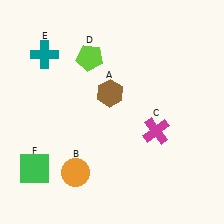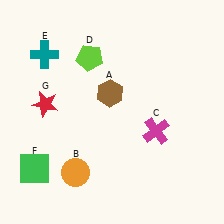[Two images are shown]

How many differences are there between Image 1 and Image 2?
There is 1 difference between the two images.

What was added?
A red star (G) was added in Image 2.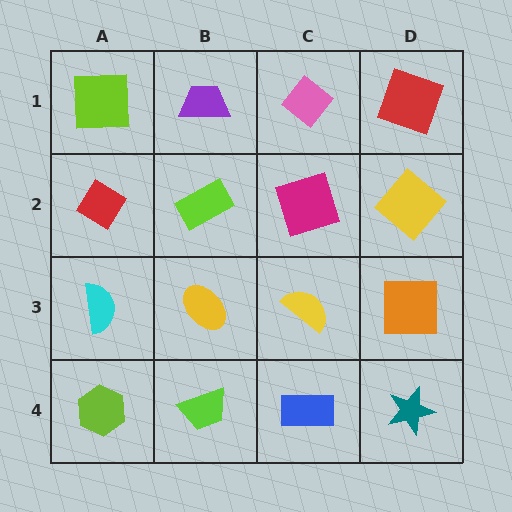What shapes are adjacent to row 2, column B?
A purple trapezoid (row 1, column B), a yellow ellipse (row 3, column B), a red diamond (row 2, column A), a magenta square (row 2, column C).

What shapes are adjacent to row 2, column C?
A pink diamond (row 1, column C), a yellow semicircle (row 3, column C), a lime rectangle (row 2, column B), a yellow diamond (row 2, column D).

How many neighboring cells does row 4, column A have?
2.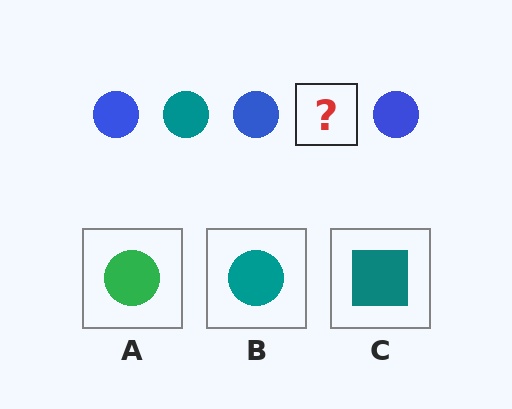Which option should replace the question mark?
Option B.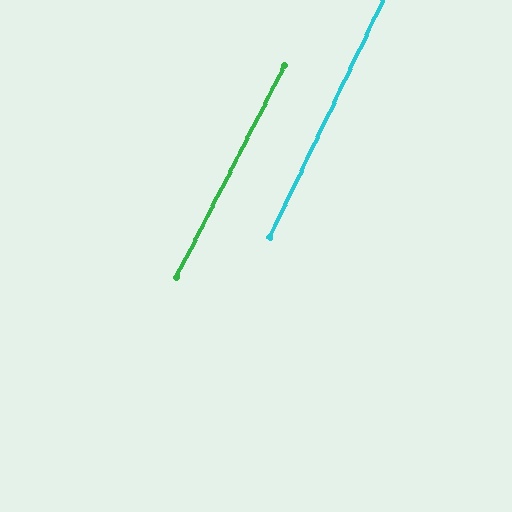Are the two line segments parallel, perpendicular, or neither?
Parallel — their directions differ by only 1.6°.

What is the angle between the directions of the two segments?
Approximately 2 degrees.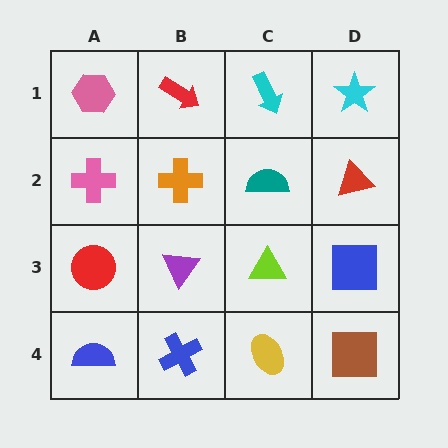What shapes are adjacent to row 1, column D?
A red triangle (row 2, column D), a cyan arrow (row 1, column C).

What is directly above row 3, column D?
A red triangle.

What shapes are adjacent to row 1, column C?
A teal semicircle (row 2, column C), a red arrow (row 1, column B), a cyan star (row 1, column D).